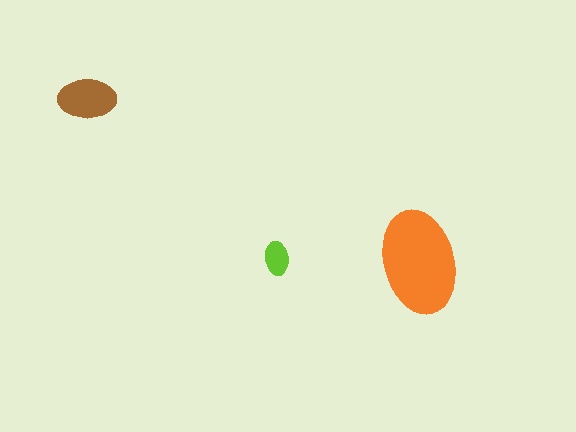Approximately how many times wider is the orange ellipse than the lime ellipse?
About 3 times wider.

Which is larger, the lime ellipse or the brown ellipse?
The brown one.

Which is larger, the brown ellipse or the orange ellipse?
The orange one.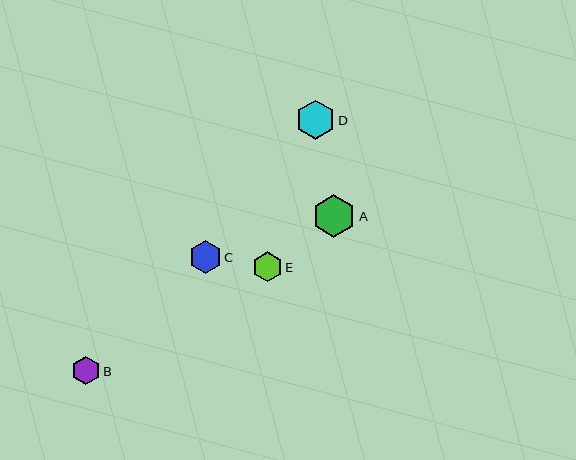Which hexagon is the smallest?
Hexagon B is the smallest with a size of approximately 28 pixels.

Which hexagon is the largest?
Hexagon A is the largest with a size of approximately 44 pixels.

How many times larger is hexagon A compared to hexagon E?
Hexagon A is approximately 1.5 times the size of hexagon E.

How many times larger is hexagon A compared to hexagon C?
Hexagon A is approximately 1.3 times the size of hexagon C.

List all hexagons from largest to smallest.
From largest to smallest: A, D, C, E, B.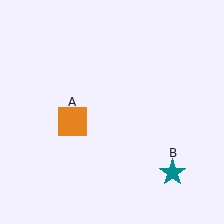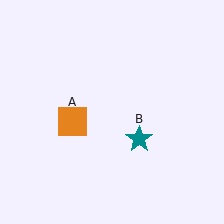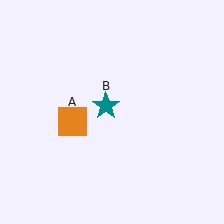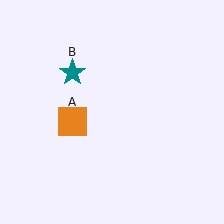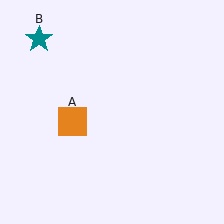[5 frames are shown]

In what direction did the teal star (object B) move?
The teal star (object B) moved up and to the left.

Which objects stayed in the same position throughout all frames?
Orange square (object A) remained stationary.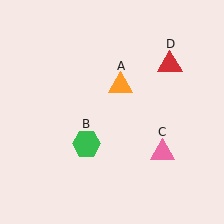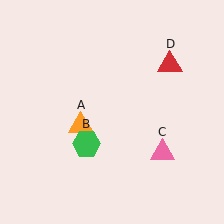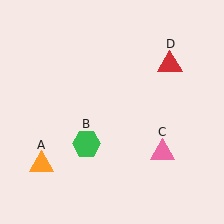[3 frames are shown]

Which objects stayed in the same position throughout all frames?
Green hexagon (object B) and pink triangle (object C) and red triangle (object D) remained stationary.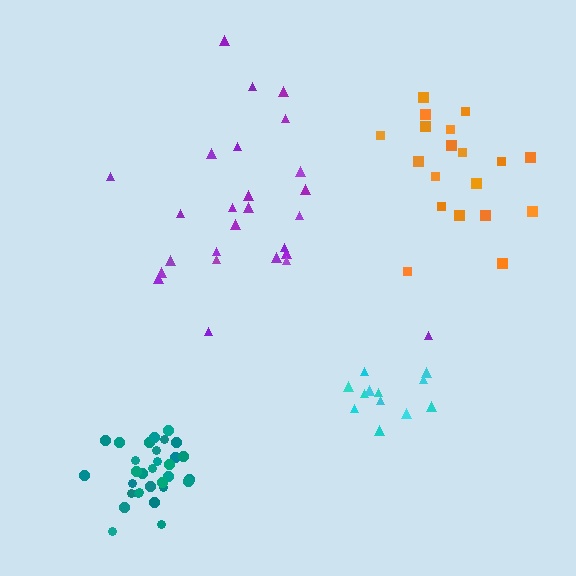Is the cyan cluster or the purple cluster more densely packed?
Cyan.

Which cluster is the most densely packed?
Teal.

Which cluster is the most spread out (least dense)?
Purple.